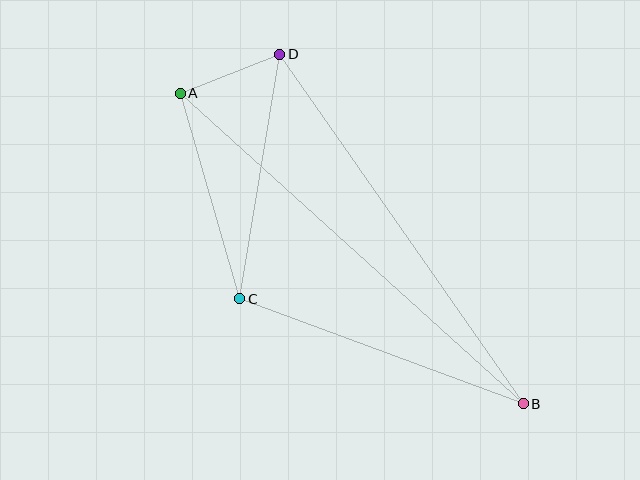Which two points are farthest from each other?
Points A and B are farthest from each other.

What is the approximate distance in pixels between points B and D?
The distance between B and D is approximately 426 pixels.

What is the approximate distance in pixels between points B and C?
The distance between B and C is approximately 302 pixels.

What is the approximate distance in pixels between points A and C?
The distance between A and C is approximately 214 pixels.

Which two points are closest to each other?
Points A and D are closest to each other.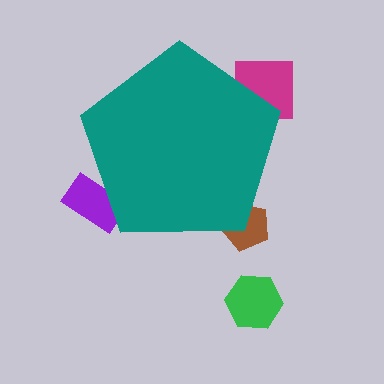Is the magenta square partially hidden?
Yes, the magenta square is partially hidden behind the teal pentagon.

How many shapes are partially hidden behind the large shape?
3 shapes are partially hidden.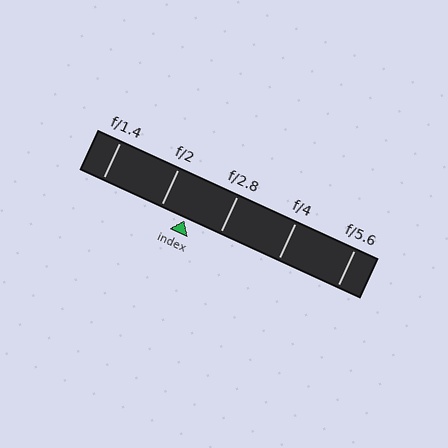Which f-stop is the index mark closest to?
The index mark is closest to f/2.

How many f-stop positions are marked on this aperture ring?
There are 5 f-stop positions marked.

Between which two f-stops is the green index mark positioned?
The index mark is between f/2 and f/2.8.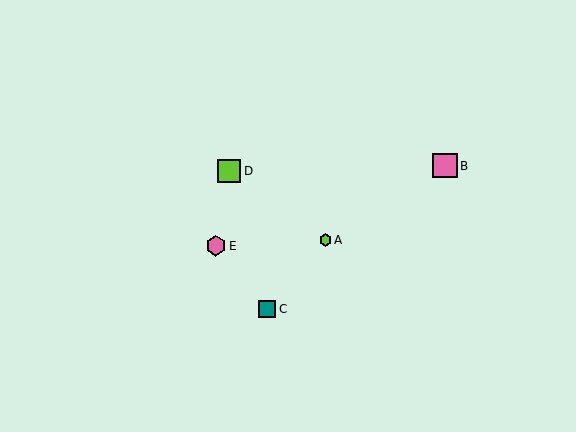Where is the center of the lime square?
The center of the lime square is at (229, 171).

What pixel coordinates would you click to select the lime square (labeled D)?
Click at (229, 171) to select the lime square D.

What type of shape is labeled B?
Shape B is a pink square.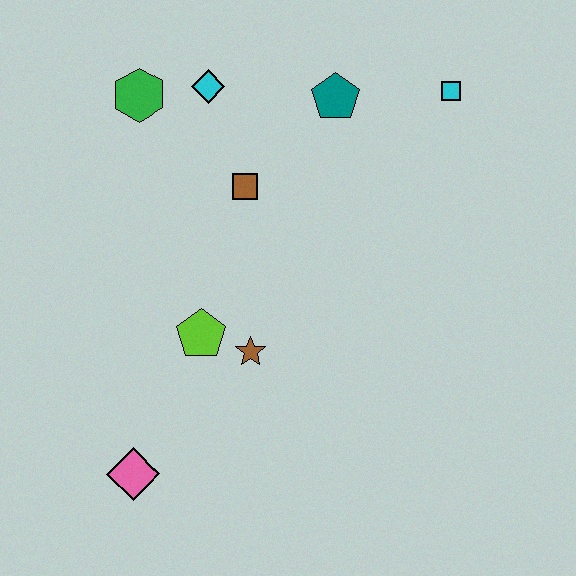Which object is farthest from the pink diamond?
The cyan square is farthest from the pink diamond.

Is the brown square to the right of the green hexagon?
Yes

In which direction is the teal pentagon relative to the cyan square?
The teal pentagon is to the left of the cyan square.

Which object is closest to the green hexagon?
The cyan diamond is closest to the green hexagon.